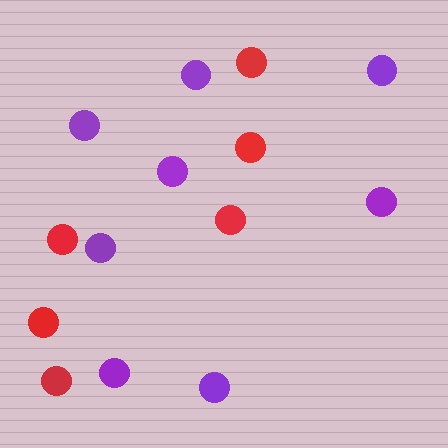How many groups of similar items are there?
There are 2 groups: one group of purple circles (8) and one group of red circles (6).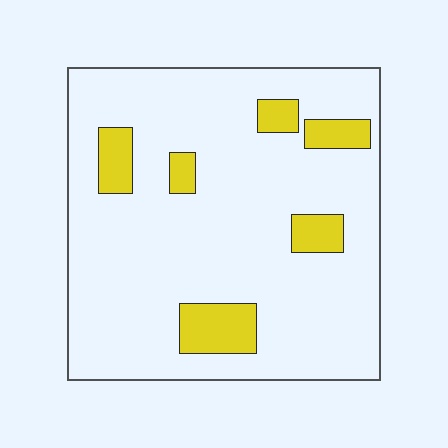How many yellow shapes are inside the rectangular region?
6.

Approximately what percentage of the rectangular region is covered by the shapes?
Approximately 15%.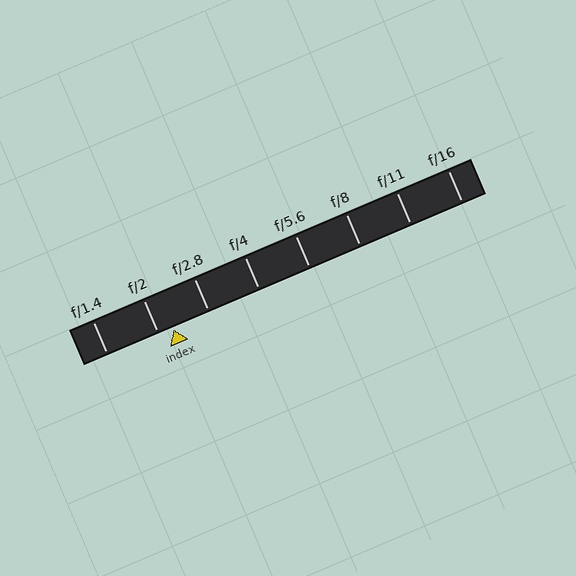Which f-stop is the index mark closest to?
The index mark is closest to f/2.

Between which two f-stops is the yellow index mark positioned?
The index mark is between f/2 and f/2.8.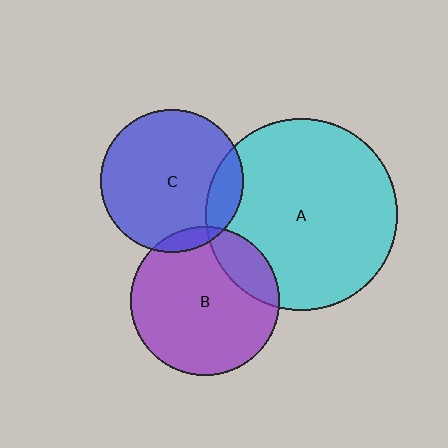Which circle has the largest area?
Circle A (cyan).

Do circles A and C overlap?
Yes.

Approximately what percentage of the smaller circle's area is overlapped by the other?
Approximately 15%.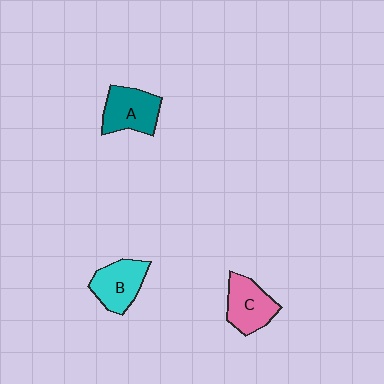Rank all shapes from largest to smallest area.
From largest to smallest: A (teal), B (cyan), C (pink).